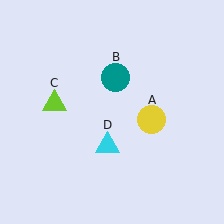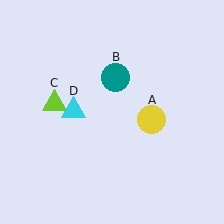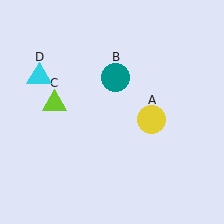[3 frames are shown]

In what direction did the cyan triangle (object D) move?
The cyan triangle (object D) moved up and to the left.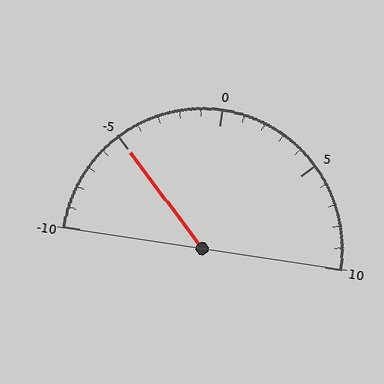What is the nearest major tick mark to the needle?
The nearest major tick mark is -5.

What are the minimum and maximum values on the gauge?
The gauge ranges from -10 to 10.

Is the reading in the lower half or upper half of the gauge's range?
The reading is in the lower half of the range (-10 to 10).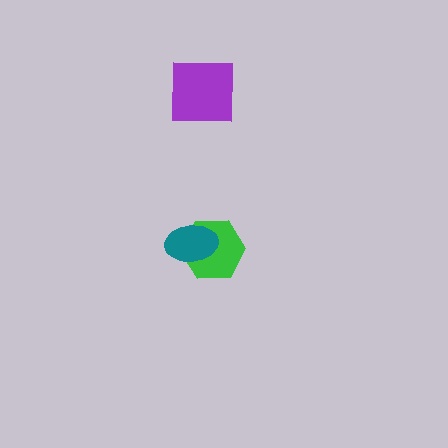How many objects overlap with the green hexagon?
1 object overlaps with the green hexagon.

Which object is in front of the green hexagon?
The teal ellipse is in front of the green hexagon.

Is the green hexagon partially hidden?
Yes, it is partially covered by another shape.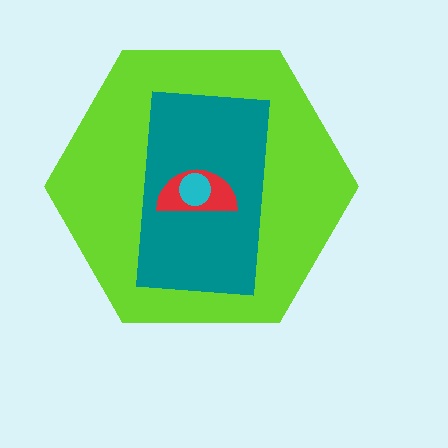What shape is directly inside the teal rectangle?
The red semicircle.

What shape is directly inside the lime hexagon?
The teal rectangle.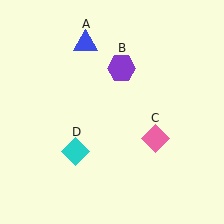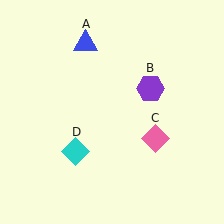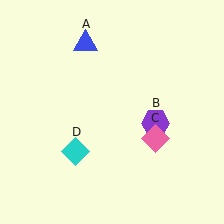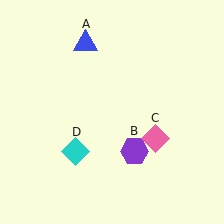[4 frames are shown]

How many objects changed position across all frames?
1 object changed position: purple hexagon (object B).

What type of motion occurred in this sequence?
The purple hexagon (object B) rotated clockwise around the center of the scene.